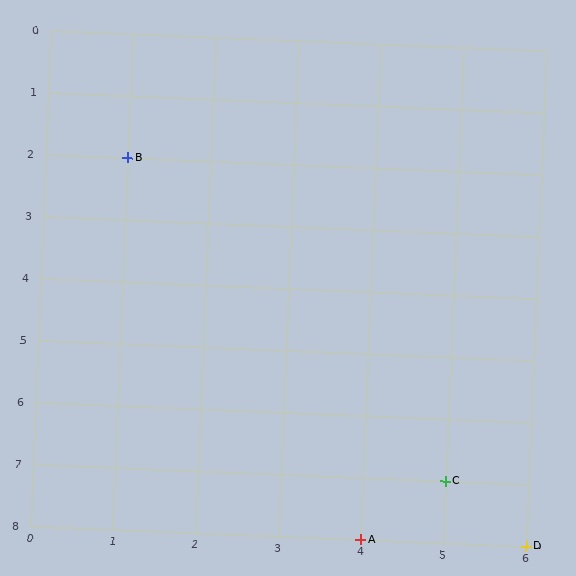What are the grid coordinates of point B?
Point B is at grid coordinates (1, 2).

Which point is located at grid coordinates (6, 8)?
Point D is at (6, 8).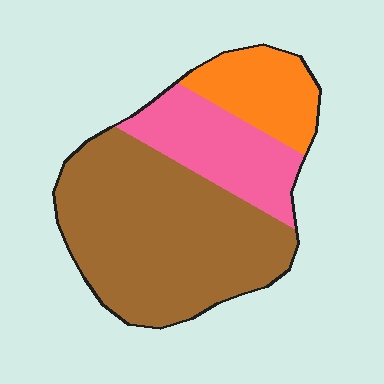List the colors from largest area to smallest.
From largest to smallest: brown, pink, orange.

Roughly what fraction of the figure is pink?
Pink takes up about one quarter (1/4) of the figure.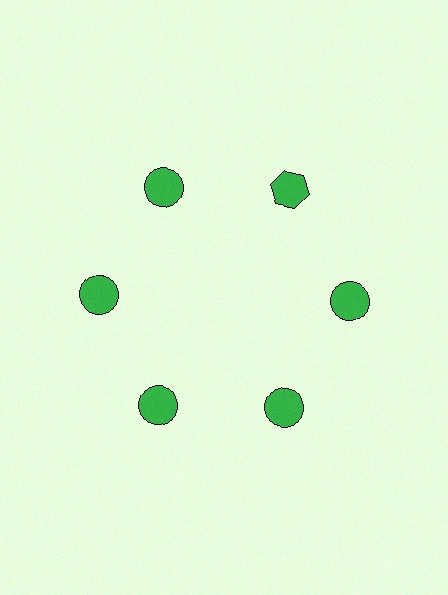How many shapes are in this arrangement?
There are 6 shapes arranged in a ring pattern.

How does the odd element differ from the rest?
It has a different shape: hexagon instead of circle.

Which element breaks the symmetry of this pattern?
The green hexagon at roughly the 1 o'clock position breaks the symmetry. All other shapes are green circles.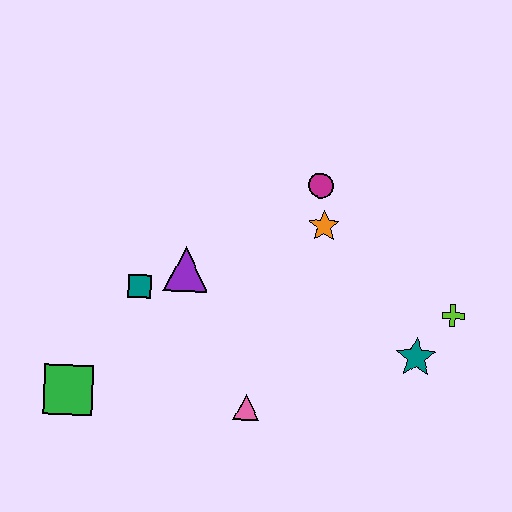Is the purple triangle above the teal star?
Yes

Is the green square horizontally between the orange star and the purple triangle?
No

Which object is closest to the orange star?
The magenta circle is closest to the orange star.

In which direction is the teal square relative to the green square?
The teal square is above the green square.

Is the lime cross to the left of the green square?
No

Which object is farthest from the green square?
The lime cross is farthest from the green square.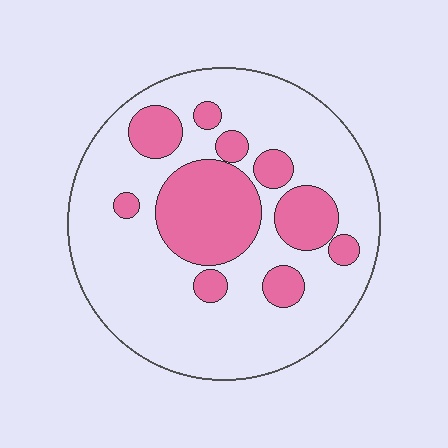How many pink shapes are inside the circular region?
10.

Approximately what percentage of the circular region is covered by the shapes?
Approximately 25%.